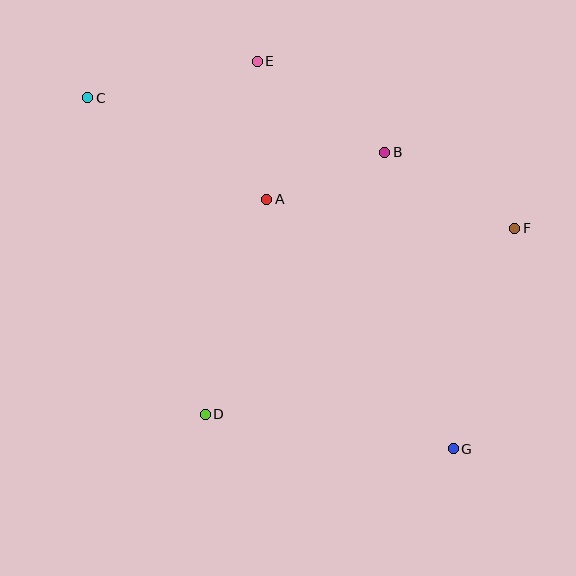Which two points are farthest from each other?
Points C and G are farthest from each other.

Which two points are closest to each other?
Points A and B are closest to each other.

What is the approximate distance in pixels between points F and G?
The distance between F and G is approximately 229 pixels.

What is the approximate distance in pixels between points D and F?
The distance between D and F is approximately 361 pixels.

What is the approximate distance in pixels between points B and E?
The distance between B and E is approximately 157 pixels.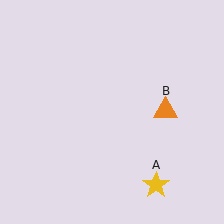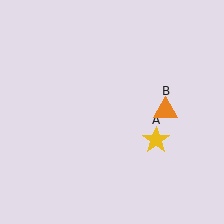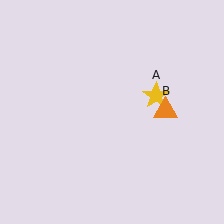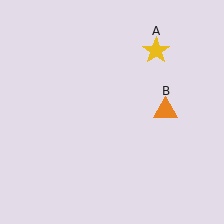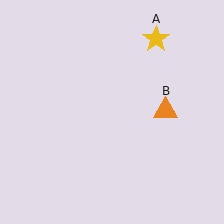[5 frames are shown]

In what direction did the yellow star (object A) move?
The yellow star (object A) moved up.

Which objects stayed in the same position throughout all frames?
Orange triangle (object B) remained stationary.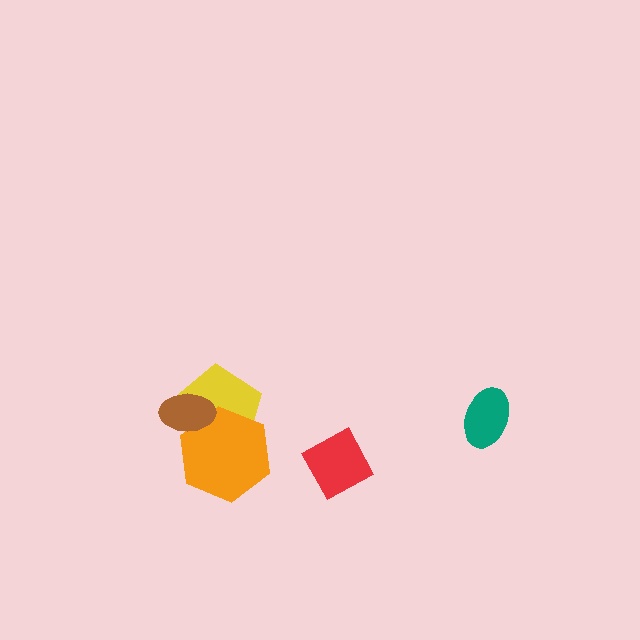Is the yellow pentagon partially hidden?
Yes, it is partially covered by another shape.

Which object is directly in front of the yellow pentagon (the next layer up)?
The orange hexagon is directly in front of the yellow pentagon.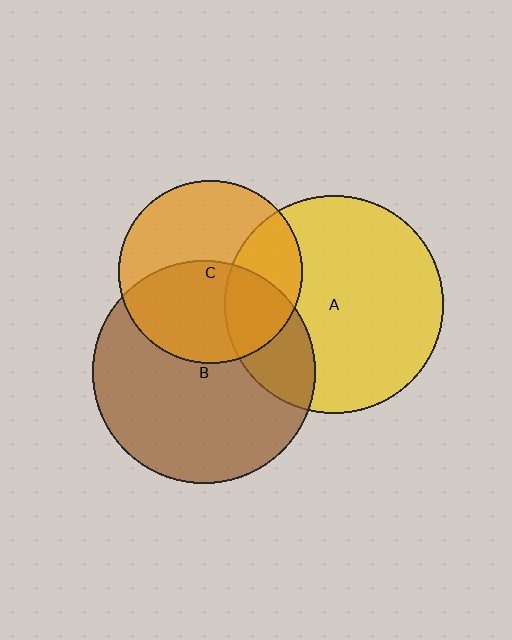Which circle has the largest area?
Circle B (brown).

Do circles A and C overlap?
Yes.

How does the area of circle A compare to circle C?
Approximately 1.4 times.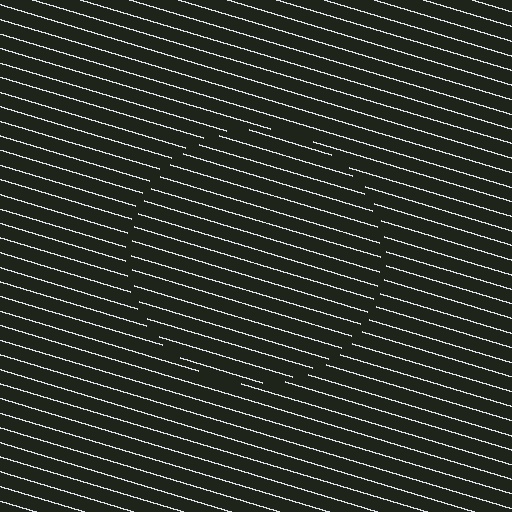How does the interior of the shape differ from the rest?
The interior of the shape contains the same grating, shifted by half a period — the contour is defined by the phase discontinuity where line-ends from the inner and outer gratings abut.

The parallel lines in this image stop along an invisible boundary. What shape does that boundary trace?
An illusory circle. The interior of the shape contains the same grating, shifted by half a period — the contour is defined by the phase discontinuity where line-ends from the inner and outer gratings abut.